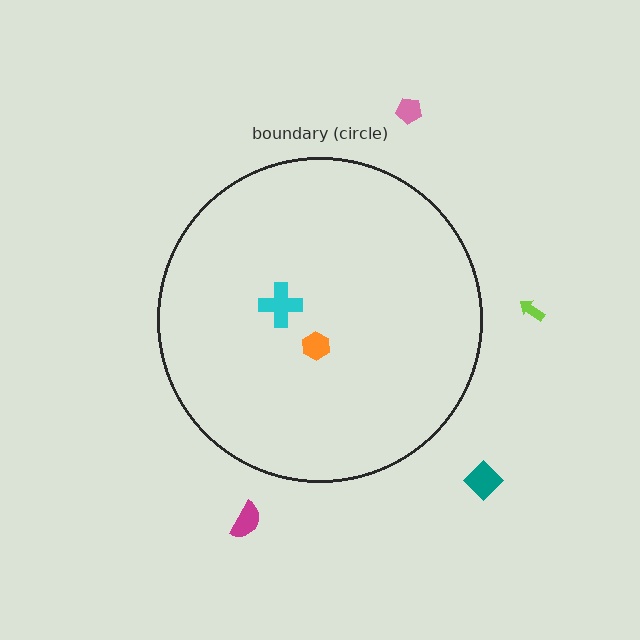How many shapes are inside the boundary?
2 inside, 4 outside.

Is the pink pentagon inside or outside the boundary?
Outside.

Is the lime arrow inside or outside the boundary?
Outside.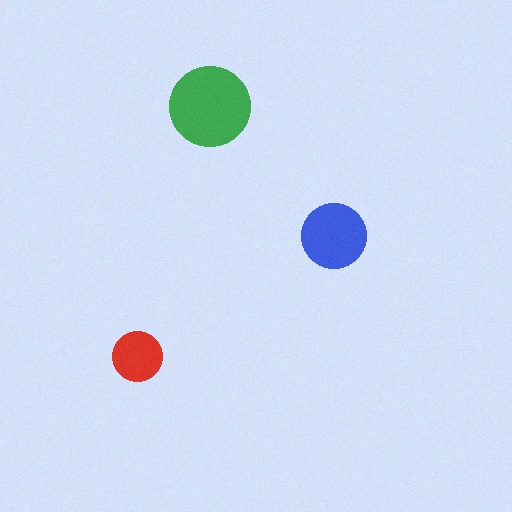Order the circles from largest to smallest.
the green one, the blue one, the red one.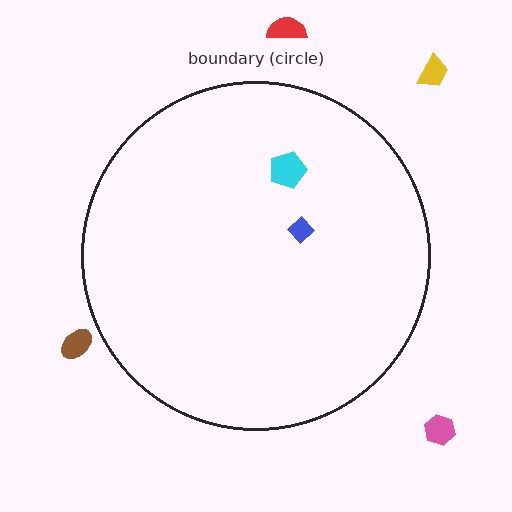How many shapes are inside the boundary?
2 inside, 4 outside.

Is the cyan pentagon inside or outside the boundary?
Inside.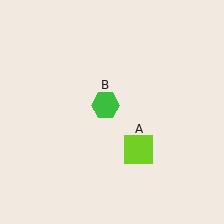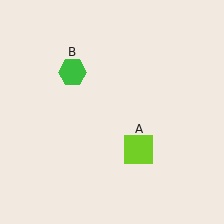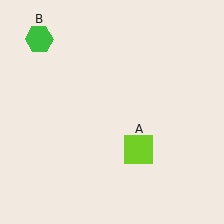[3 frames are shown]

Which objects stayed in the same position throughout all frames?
Lime square (object A) remained stationary.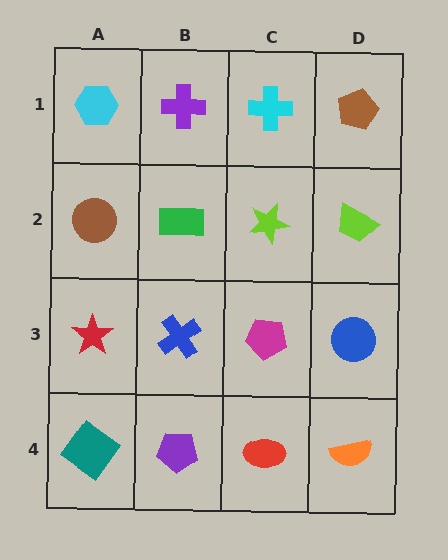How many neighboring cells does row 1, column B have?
3.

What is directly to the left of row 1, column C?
A purple cross.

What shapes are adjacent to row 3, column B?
A green rectangle (row 2, column B), a purple pentagon (row 4, column B), a red star (row 3, column A), a magenta pentagon (row 3, column C).